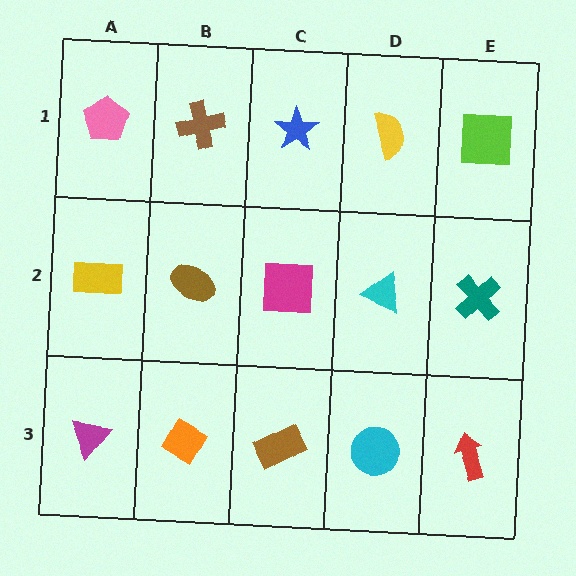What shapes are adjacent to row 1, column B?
A brown ellipse (row 2, column B), a pink pentagon (row 1, column A), a blue star (row 1, column C).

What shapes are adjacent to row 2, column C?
A blue star (row 1, column C), a brown rectangle (row 3, column C), a brown ellipse (row 2, column B), a cyan triangle (row 2, column D).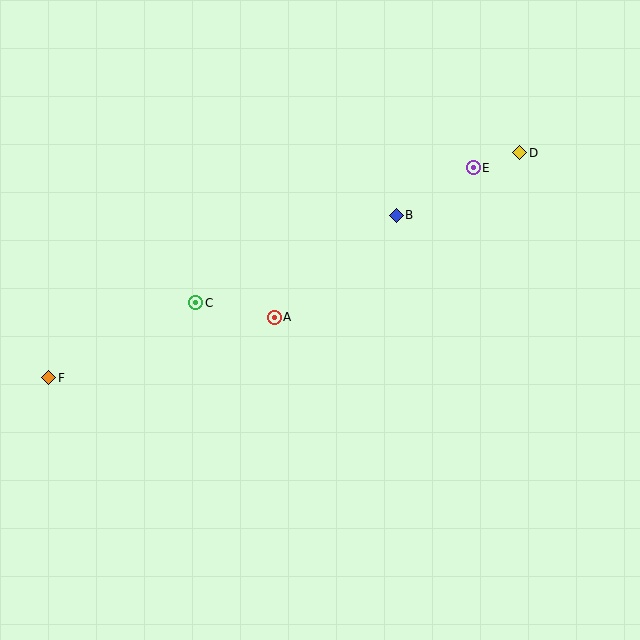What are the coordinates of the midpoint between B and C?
The midpoint between B and C is at (296, 259).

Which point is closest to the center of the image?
Point A at (274, 317) is closest to the center.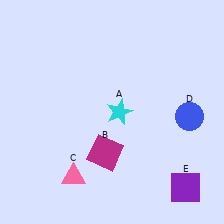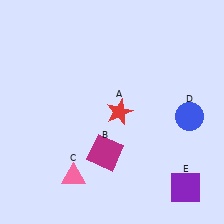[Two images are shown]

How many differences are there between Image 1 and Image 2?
There is 1 difference between the two images.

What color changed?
The star (A) changed from cyan in Image 1 to red in Image 2.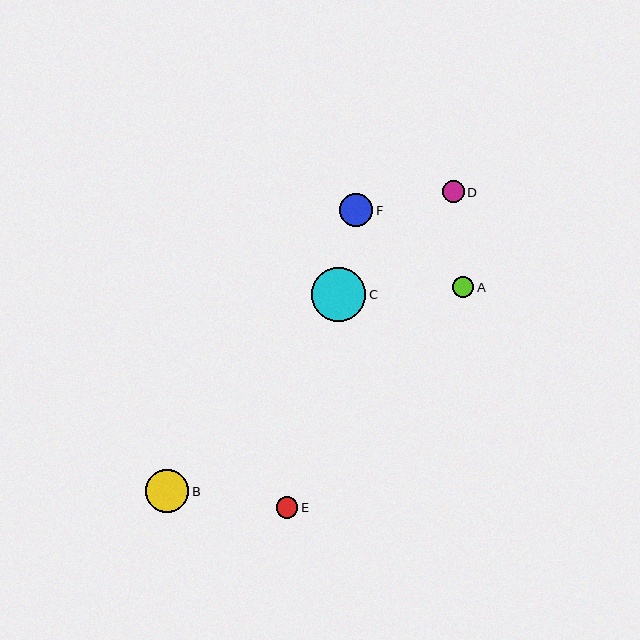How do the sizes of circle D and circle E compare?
Circle D and circle E are approximately the same size.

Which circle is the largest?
Circle C is the largest with a size of approximately 54 pixels.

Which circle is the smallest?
Circle A is the smallest with a size of approximately 21 pixels.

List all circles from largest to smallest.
From largest to smallest: C, B, F, D, E, A.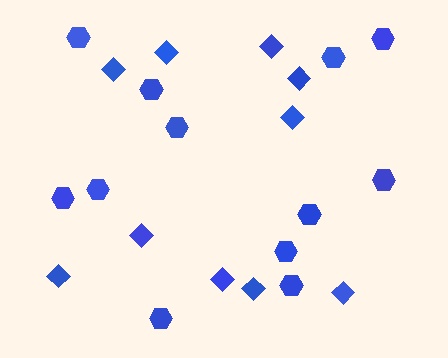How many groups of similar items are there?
There are 2 groups: one group of hexagons (12) and one group of diamonds (10).